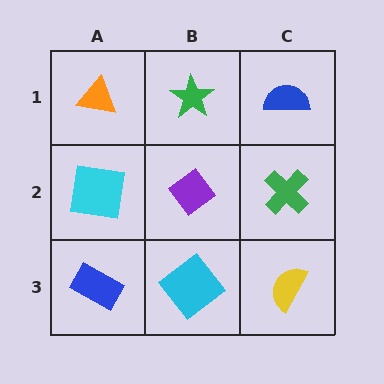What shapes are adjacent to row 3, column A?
A cyan square (row 2, column A), a cyan diamond (row 3, column B).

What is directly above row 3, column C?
A green cross.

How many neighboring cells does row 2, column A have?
3.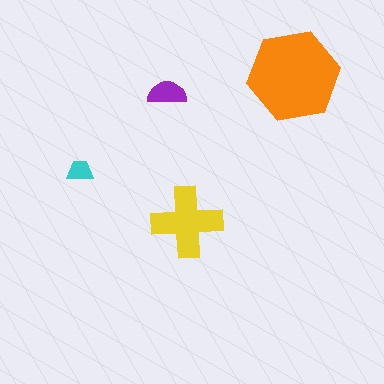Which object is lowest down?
The yellow cross is bottommost.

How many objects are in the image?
There are 4 objects in the image.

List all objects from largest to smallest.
The orange hexagon, the yellow cross, the purple semicircle, the cyan trapezoid.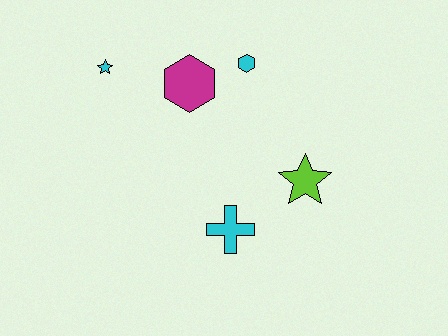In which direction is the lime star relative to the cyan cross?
The lime star is to the right of the cyan cross.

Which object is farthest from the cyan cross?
The cyan star is farthest from the cyan cross.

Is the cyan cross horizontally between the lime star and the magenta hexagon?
Yes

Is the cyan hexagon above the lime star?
Yes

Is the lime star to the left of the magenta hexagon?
No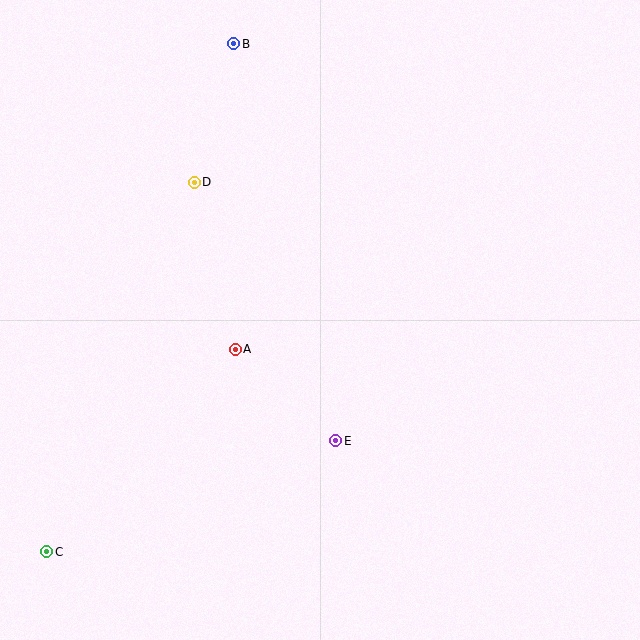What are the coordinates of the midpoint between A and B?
The midpoint between A and B is at (235, 196).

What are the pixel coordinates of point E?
Point E is at (335, 441).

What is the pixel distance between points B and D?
The distance between B and D is 144 pixels.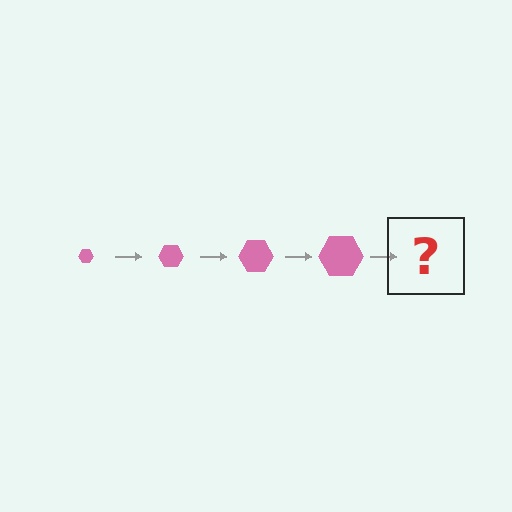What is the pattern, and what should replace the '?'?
The pattern is that the hexagon gets progressively larger each step. The '?' should be a pink hexagon, larger than the previous one.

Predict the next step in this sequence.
The next step is a pink hexagon, larger than the previous one.